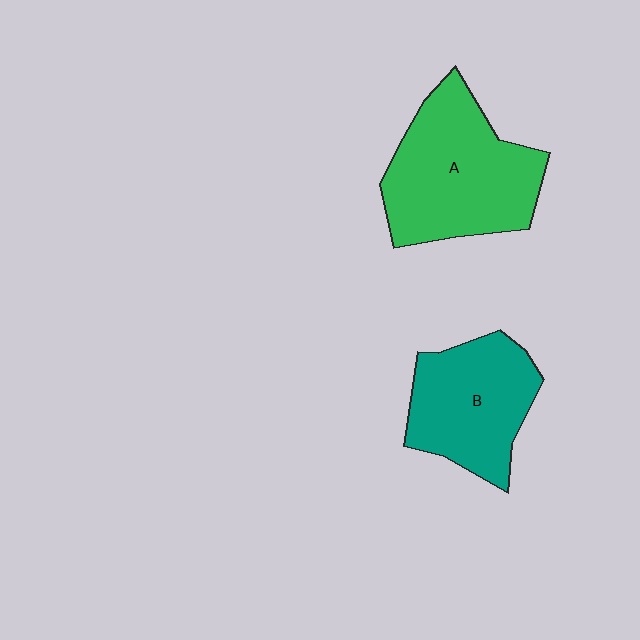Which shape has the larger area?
Shape A (green).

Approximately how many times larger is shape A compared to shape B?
Approximately 1.3 times.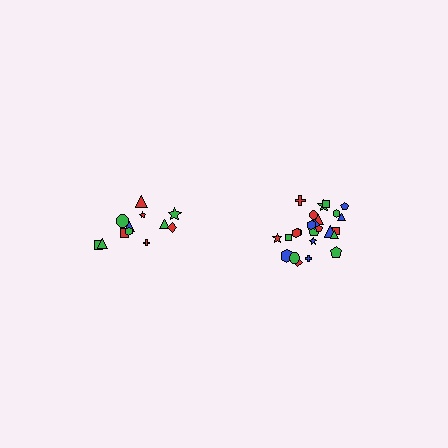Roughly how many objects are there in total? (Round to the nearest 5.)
Roughly 35 objects in total.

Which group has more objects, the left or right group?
The right group.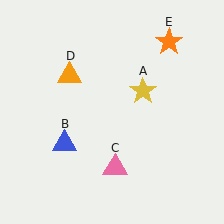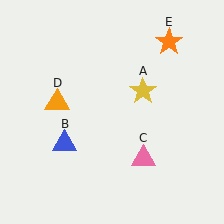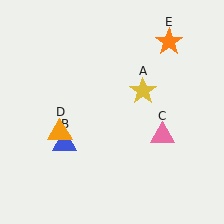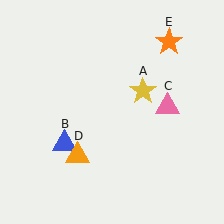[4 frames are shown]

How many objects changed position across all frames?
2 objects changed position: pink triangle (object C), orange triangle (object D).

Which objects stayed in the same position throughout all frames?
Yellow star (object A) and blue triangle (object B) and orange star (object E) remained stationary.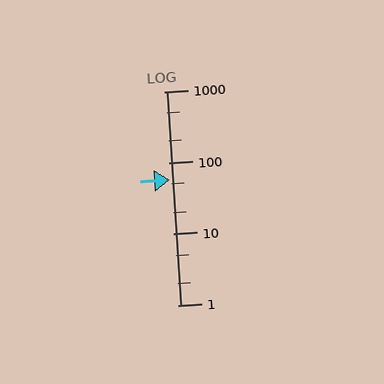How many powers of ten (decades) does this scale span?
The scale spans 3 decades, from 1 to 1000.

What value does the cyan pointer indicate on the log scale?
The pointer indicates approximately 57.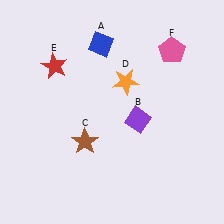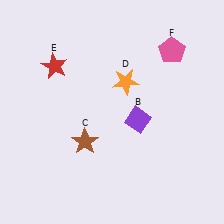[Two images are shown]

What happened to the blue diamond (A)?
The blue diamond (A) was removed in Image 2. It was in the top-left area of Image 1.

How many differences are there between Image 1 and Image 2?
There is 1 difference between the two images.